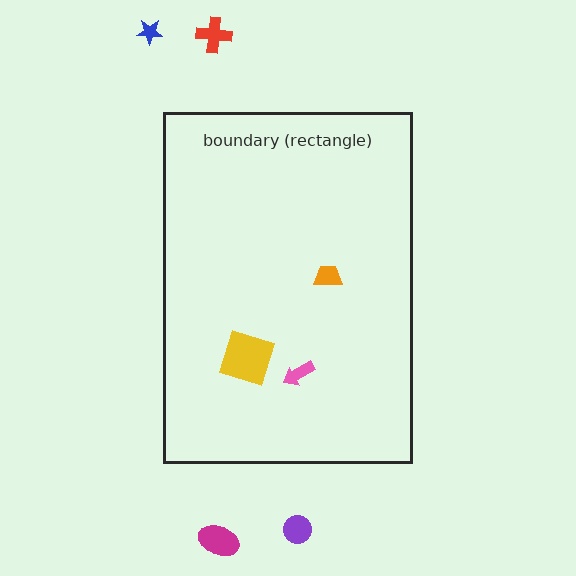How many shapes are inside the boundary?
3 inside, 4 outside.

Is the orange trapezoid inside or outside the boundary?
Inside.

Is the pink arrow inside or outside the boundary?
Inside.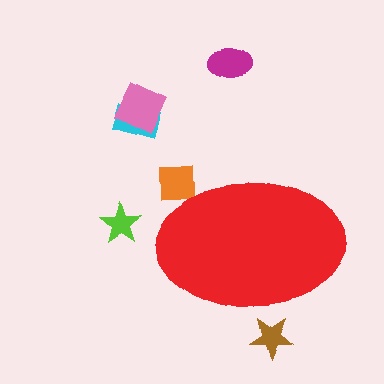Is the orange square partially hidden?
Yes, the orange square is partially hidden behind the red ellipse.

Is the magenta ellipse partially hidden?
No, the magenta ellipse is fully visible.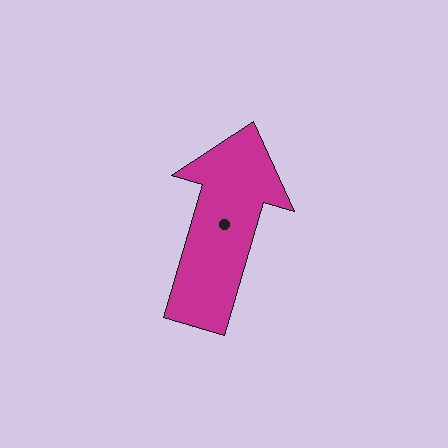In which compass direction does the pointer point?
North.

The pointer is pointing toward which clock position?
Roughly 1 o'clock.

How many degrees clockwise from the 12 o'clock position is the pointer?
Approximately 16 degrees.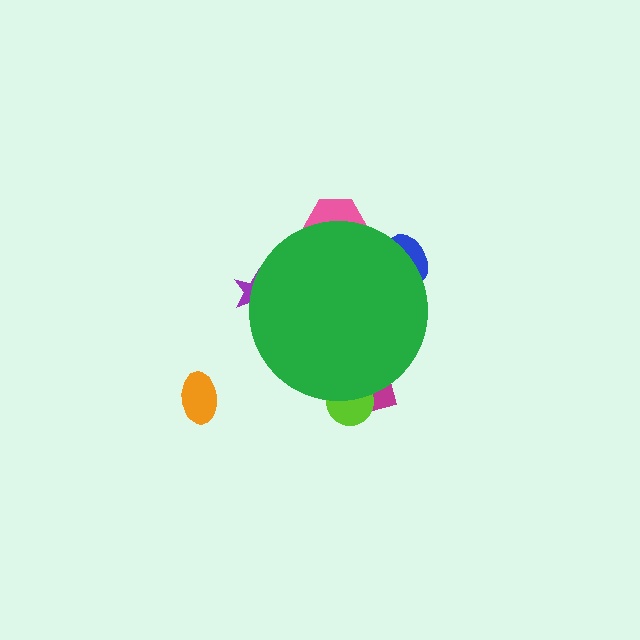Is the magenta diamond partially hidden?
Yes, the magenta diamond is partially hidden behind the green circle.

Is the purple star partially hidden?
Yes, the purple star is partially hidden behind the green circle.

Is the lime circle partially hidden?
Yes, the lime circle is partially hidden behind the green circle.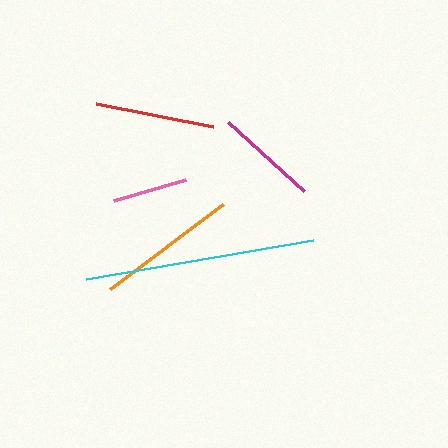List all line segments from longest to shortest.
From longest to shortest: cyan, orange, red, magenta, pink.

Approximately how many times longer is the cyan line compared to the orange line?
The cyan line is approximately 1.6 times the length of the orange line.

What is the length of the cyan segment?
The cyan segment is approximately 231 pixels long.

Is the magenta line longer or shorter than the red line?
The red line is longer than the magenta line.